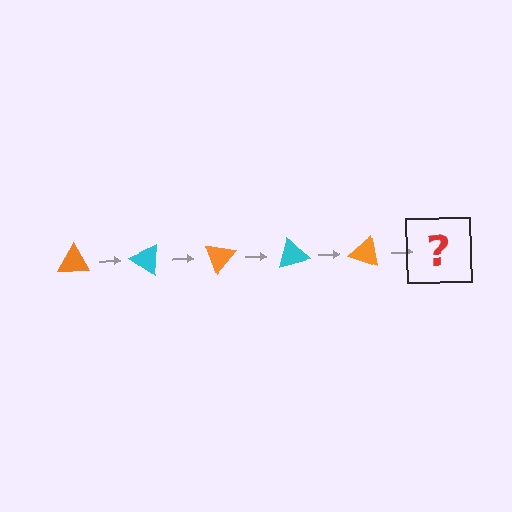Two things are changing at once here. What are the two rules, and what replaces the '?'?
The two rules are that it rotates 35 degrees each step and the color cycles through orange and cyan. The '?' should be a cyan triangle, rotated 175 degrees from the start.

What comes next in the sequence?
The next element should be a cyan triangle, rotated 175 degrees from the start.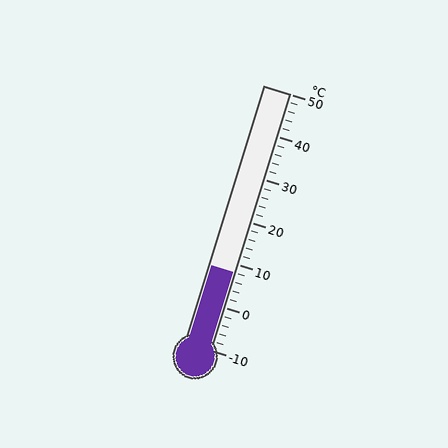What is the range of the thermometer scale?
The thermometer scale ranges from -10°C to 50°C.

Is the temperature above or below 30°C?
The temperature is below 30°C.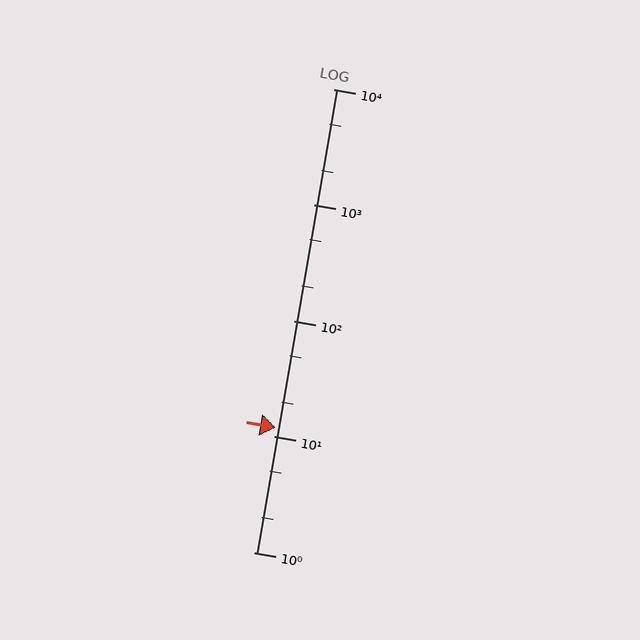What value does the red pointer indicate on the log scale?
The pointer indicates approximately 12.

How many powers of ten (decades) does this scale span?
The scale spans 4 decades, from 1 to 10000.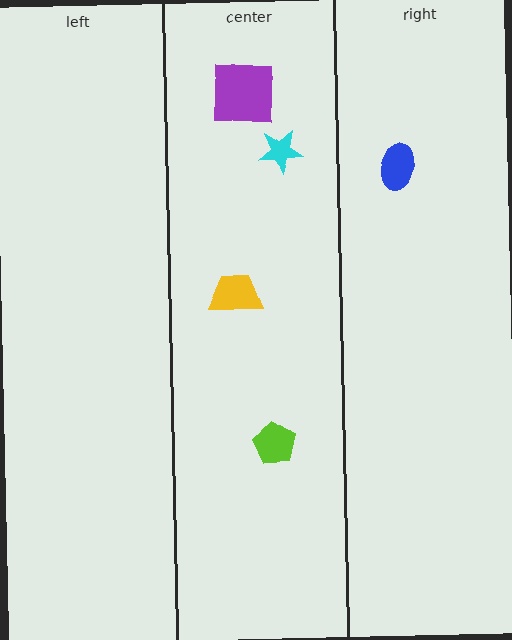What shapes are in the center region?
The cyan star, the purple square, the yellow trapezoid, the lime pentagon.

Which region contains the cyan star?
The center region.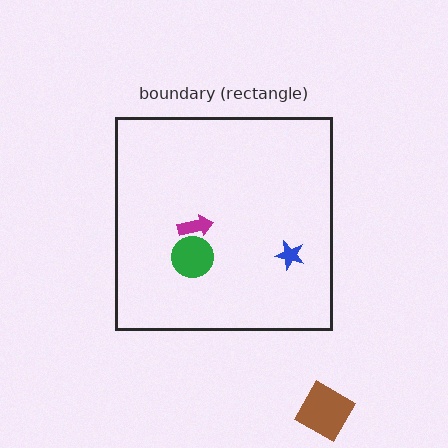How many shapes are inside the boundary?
3 inside, 1 outside.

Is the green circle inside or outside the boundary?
Inside.